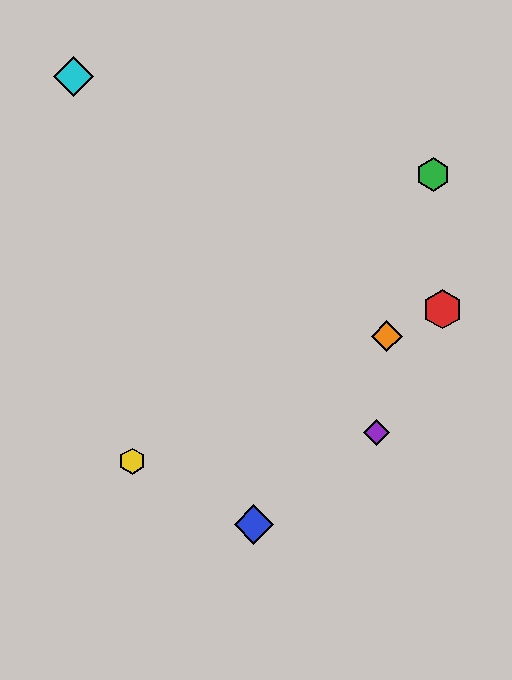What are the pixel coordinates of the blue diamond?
The blue diamond is at (254, 524).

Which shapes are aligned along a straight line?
The red hexagon, the yellow hexagon, the orange diamond are aligned along a straight line.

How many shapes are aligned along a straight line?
3 shapes (the red hexagon, the yellow hexagon, the orange diamond) are aligned along a straight line.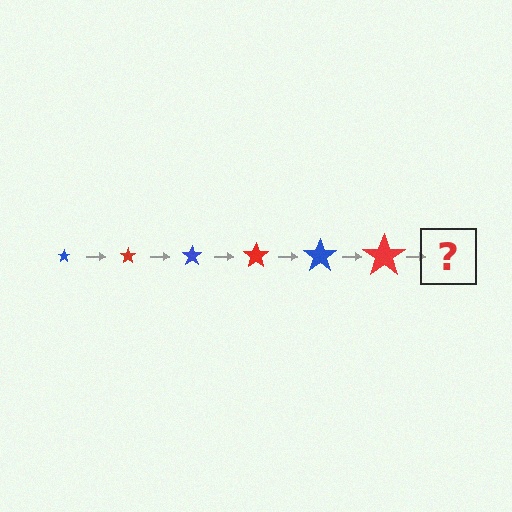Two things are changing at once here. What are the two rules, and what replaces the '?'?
The two rules are that the star grows larger each step and the color cycles through blue and red. The '?' should be a blue star, larger than the previous one.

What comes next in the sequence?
The next element should be a blue star, larger than the previous one.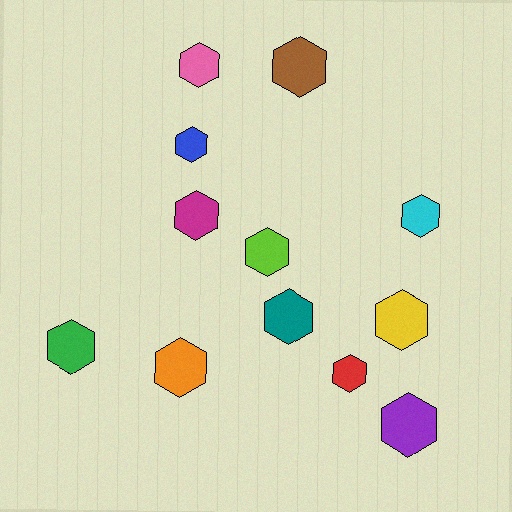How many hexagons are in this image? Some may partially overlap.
There are 12 hexagons.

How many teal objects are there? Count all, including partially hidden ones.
There is 1 teal object.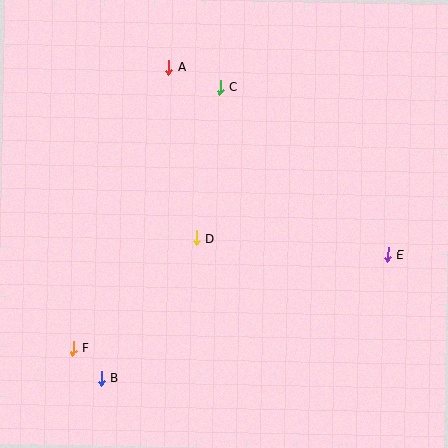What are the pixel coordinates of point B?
Point B is at (101, 378).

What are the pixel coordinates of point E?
Point E is at (388, 255).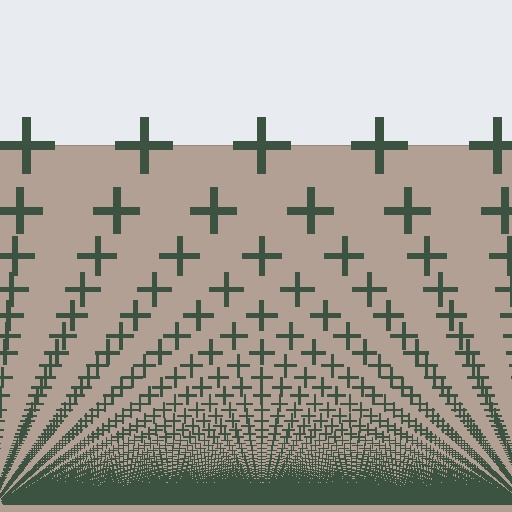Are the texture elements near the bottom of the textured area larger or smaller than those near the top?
Smaller. The gradient is inverted — elements near the bottom are smaller and denser.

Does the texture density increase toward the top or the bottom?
Density increases toward the bottom.